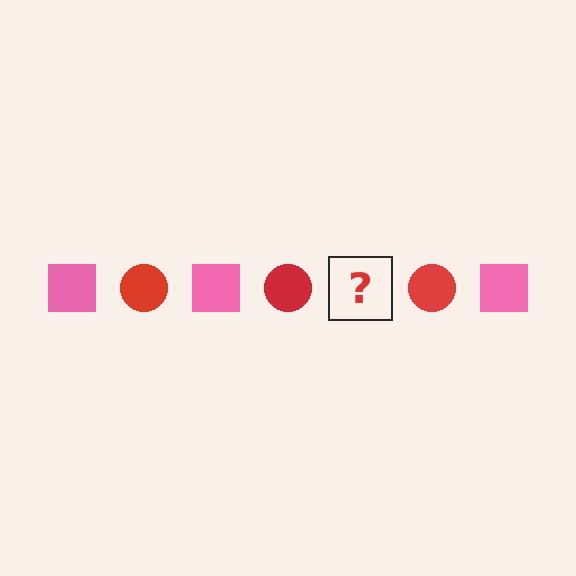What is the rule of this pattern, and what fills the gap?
The rule is that the pattern alternates between pink square and red circle. The gap should be filled with a pink square.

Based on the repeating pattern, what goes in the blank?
The blank should be a pink square.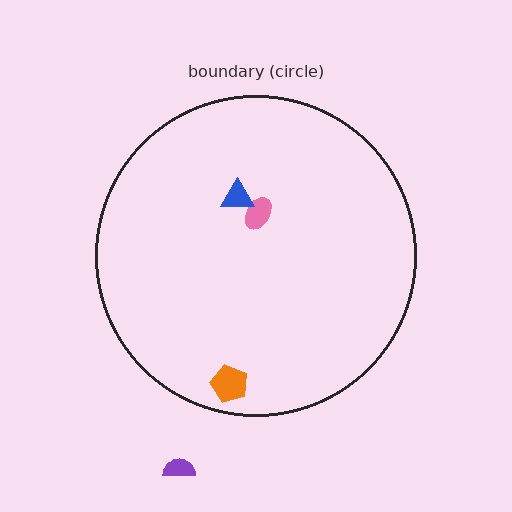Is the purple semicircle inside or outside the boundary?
Outside.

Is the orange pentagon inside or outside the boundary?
Inside.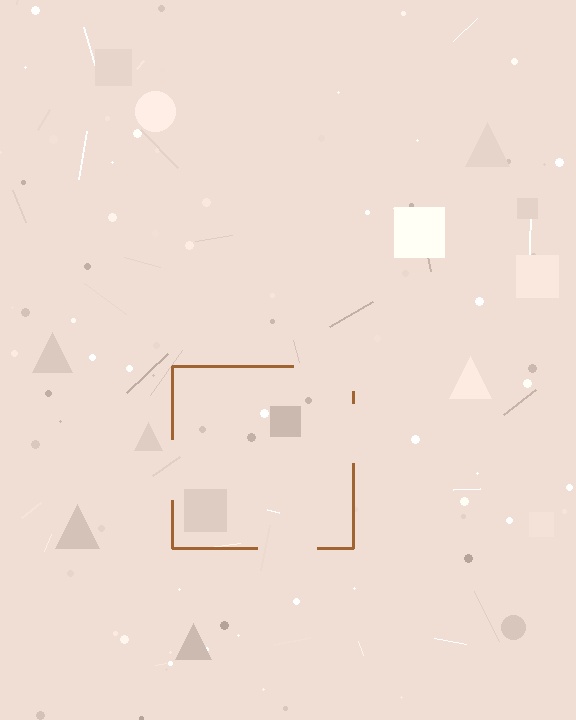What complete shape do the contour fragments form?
The contour fragments form a square.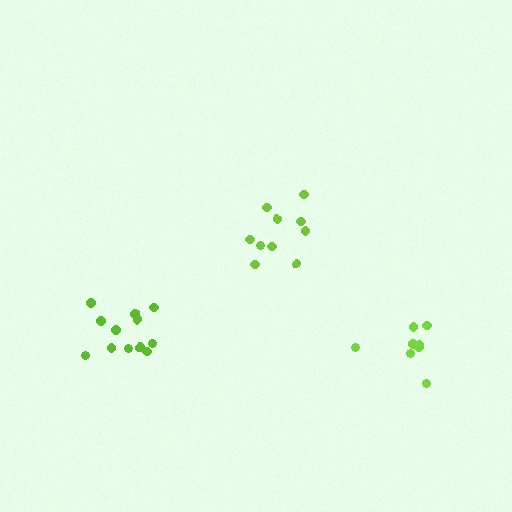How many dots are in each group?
Group 1: 8 dots, Group 2: 13 dots, Group 3: 10 dots (31 total).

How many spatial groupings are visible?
There are 3 spatial groupings.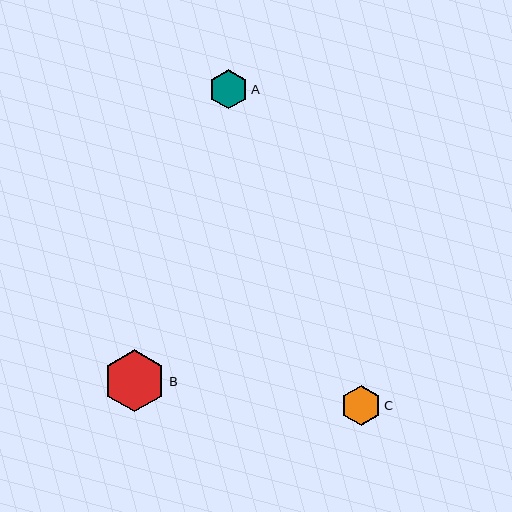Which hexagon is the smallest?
Hexagon A is the smallest with a size of approximately 39 pixels.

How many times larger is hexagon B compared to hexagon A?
Hexagon B is approximately 1.6 times the size of hexagon A.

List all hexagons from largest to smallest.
From largest to smallest: B, C, A.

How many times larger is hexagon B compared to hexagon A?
Hexagon B is approximately 1.6 times the size of hexagon A.